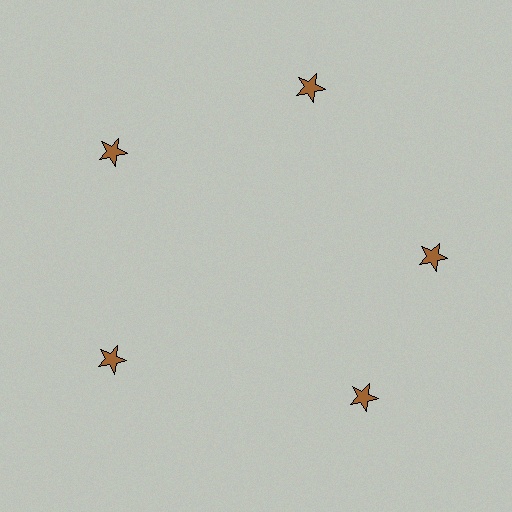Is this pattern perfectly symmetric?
No. The 5 brown stars are arranged in a ring, but one element near the 5 o'clock position is rotated out of alignment along the ring, breaking the 5-fold rotational symmetry.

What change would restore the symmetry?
The symmetry would be restored by rotating it back into even spacing with its neighbors so that all 5 stars sit at equal angles and equal distance from the center.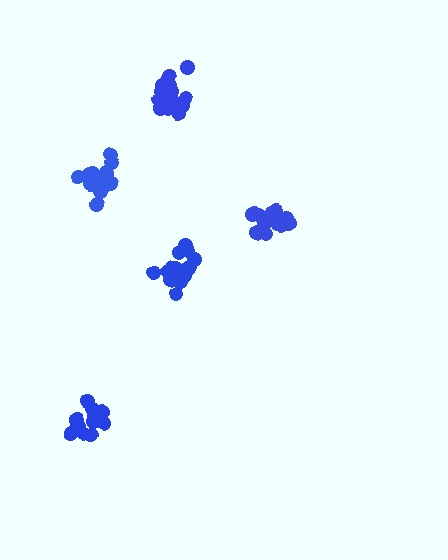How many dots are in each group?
Group 1: 14 dots, Group 2: 17 dots, Group 3: 16 dots, Group 4: 17 dots, Group 5: 15 dots (79 total).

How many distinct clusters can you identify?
There are 5 distinct clusters.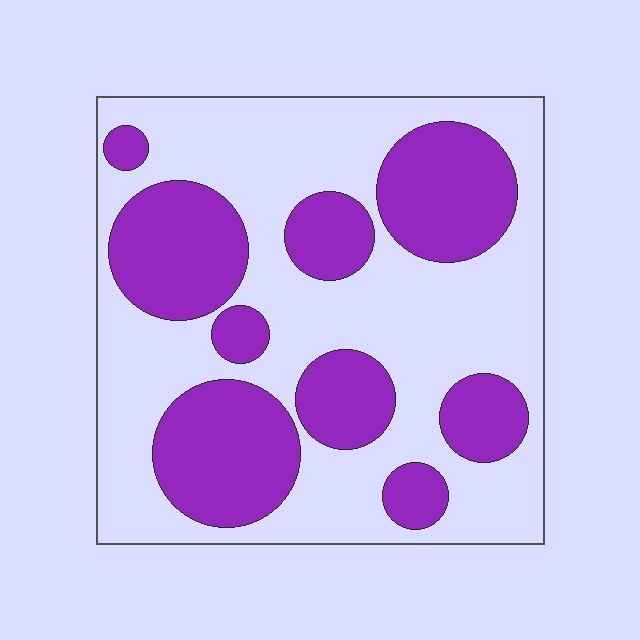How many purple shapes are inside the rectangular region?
9.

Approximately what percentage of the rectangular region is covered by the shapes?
Approximately 40%.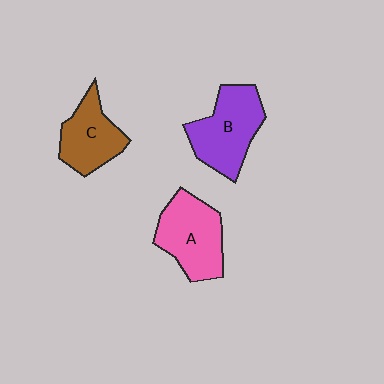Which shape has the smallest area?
Shape C (brown).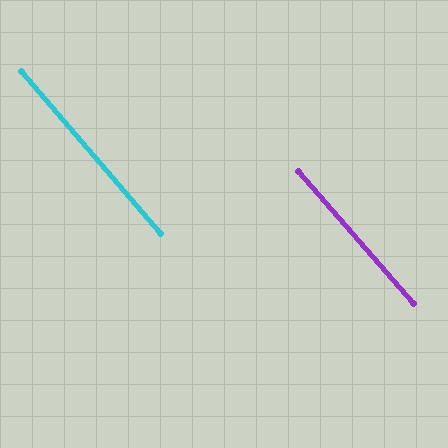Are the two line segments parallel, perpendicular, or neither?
Parallel — their directions differ by only 0.5°.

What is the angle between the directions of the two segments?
Approximately 0 degrees.